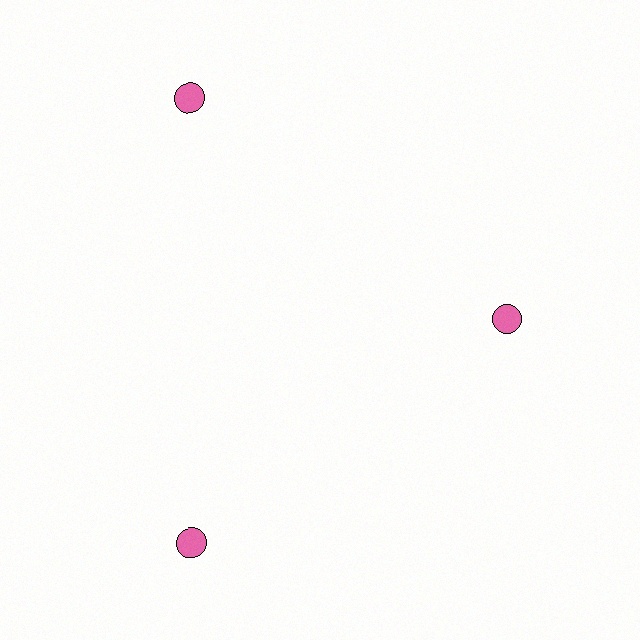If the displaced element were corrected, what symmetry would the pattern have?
It would have 3-fold rotational symmetry — the pattern would map onto itself every 120 degrees.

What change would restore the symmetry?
The symmetry would be restored by moving it outward, back onto the ring so that all 3 circles sit at equal angles and equal distance from the center.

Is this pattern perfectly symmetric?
No. The 3 pink circles are arranged in a ring, but one element near the 3 o'clock position is pulled inward toward the center, breaking the 3-fold rotational symmetry.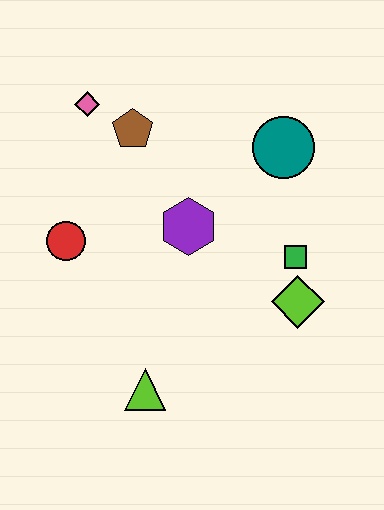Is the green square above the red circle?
No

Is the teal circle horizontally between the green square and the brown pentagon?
Yes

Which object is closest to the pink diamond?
The brown pentagon is closest to the pink diamond.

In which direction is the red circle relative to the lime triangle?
The red circle is above the lime triangle.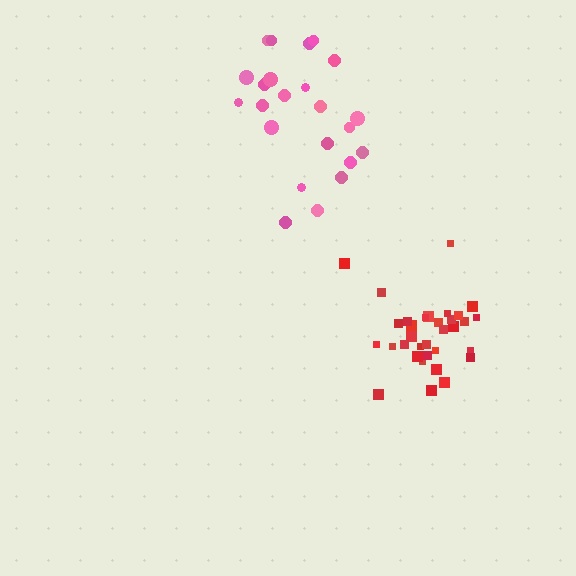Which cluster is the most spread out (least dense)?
Pink.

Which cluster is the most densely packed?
Red.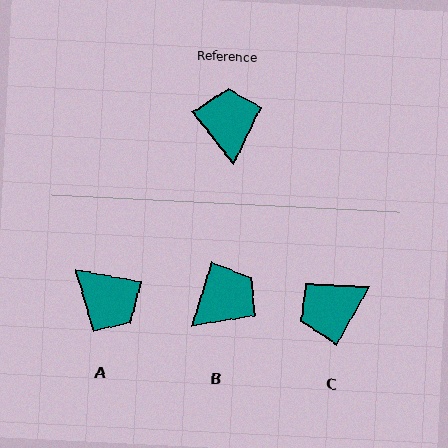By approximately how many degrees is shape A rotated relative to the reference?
Approximately 138 degrees clockwise.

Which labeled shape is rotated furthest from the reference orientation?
A, about 138 degrees away.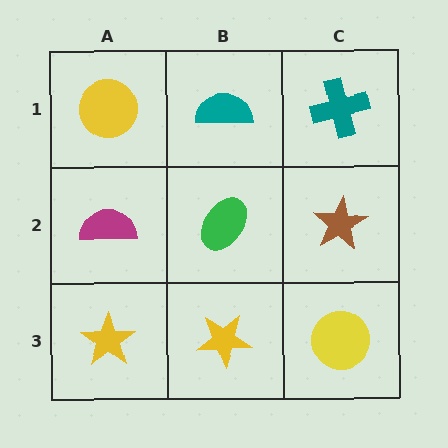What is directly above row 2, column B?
A teal semicircle.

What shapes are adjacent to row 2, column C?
A teal cross (row 1, column C), a yellow circle (row 3, column C), a green ellipse (row 2, column B).